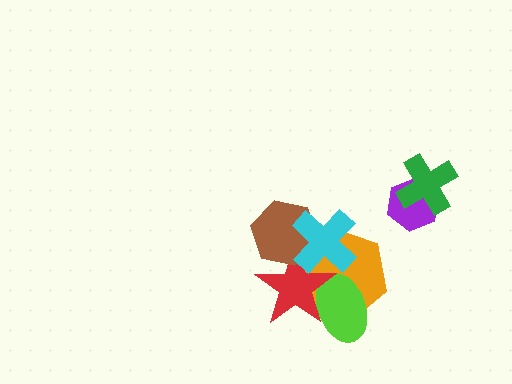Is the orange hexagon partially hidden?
Yes, it is partially covered by another shape.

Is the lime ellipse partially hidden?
Yes, it is partially covered by another shape.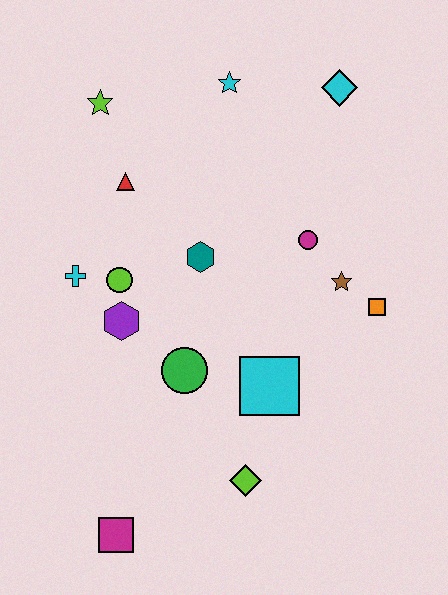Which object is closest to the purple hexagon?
The lime circle is closest to the purple hexagon.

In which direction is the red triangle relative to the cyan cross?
The red triangle is above the cyan cross.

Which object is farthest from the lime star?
The magenta square is farthest from the lime star.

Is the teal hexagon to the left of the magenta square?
No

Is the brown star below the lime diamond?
No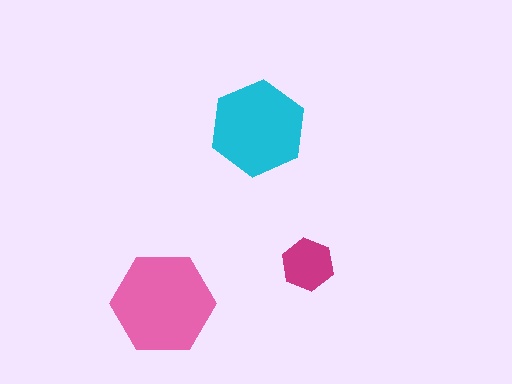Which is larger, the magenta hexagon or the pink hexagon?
The pink one.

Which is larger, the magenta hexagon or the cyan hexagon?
The cyan one.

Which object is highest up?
The cyan hexagon is topmost.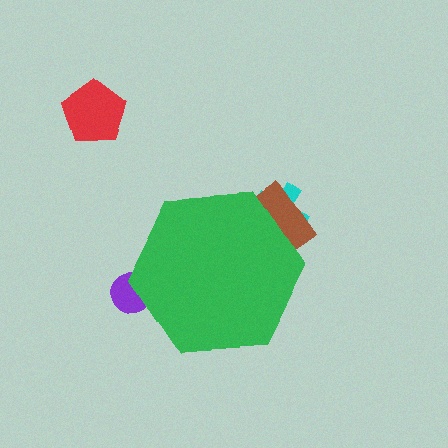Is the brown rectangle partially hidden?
Yes, the brown rectangle is partially hidden behind the green hexagon.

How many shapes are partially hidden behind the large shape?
3 shapes are partially hidden.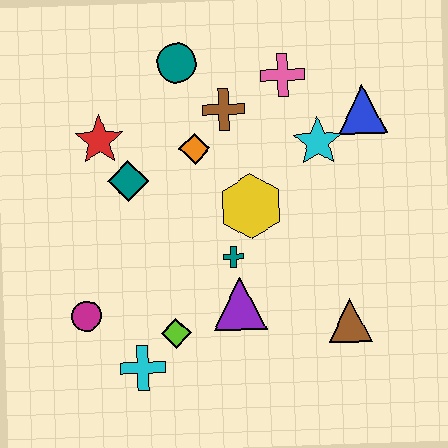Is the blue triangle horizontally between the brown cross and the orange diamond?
No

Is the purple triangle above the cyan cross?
Yes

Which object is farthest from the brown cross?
The cyan cross is farthest from the brown cross.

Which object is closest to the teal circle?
The brown cross is closest to the teal circle.